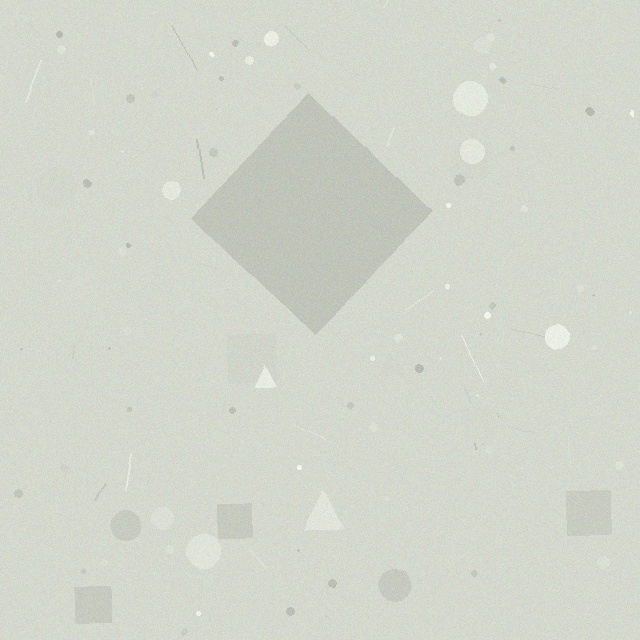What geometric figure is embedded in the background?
A diamond is embedded in the background.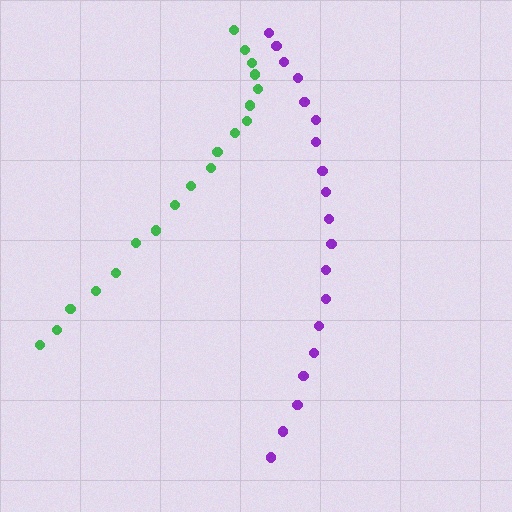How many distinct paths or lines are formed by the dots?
There are 2 distinct paths.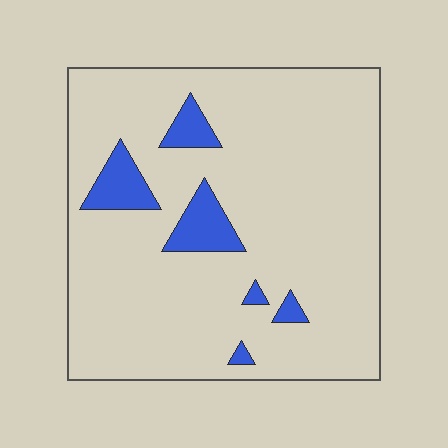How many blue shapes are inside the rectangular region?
6.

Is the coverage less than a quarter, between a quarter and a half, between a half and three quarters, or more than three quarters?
Less than a quarter.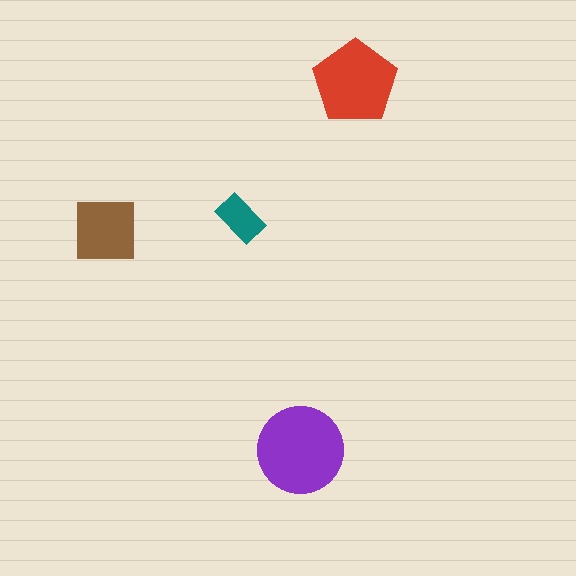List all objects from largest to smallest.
The purple circle, the red pentagon, the brown square, the teal rectangle.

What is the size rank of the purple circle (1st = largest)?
1st.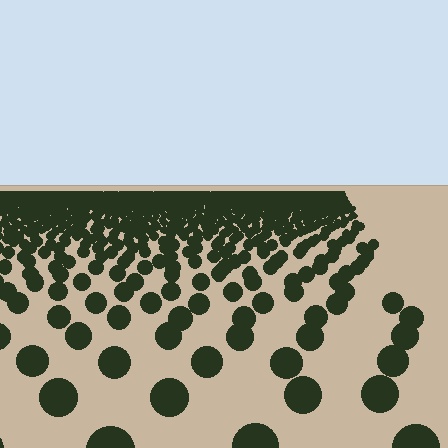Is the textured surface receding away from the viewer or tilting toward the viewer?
The surface is receding away from the viewer. Texture elements get smaller and denser toward the top.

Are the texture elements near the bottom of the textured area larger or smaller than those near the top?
Larger. Near the bottom, elements are closer to the viewer and appear at a bigger on-screen size.